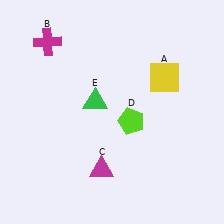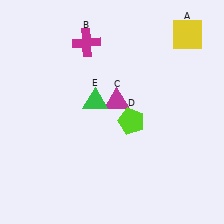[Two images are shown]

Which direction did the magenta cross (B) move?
The magenta cross (B) moved right.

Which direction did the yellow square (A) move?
The yellow square (A) moved up.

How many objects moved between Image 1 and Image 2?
3 objects moved between the two images.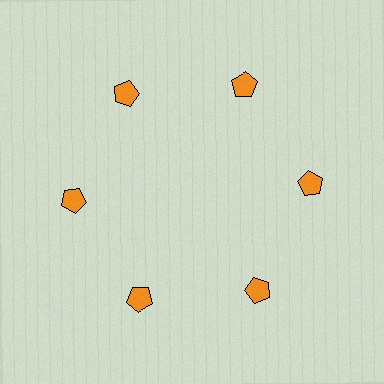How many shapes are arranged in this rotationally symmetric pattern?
There are 6 shapes, arranged in 6 groups of 1.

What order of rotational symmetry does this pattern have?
This pattern has 6-fold rotational symmetry.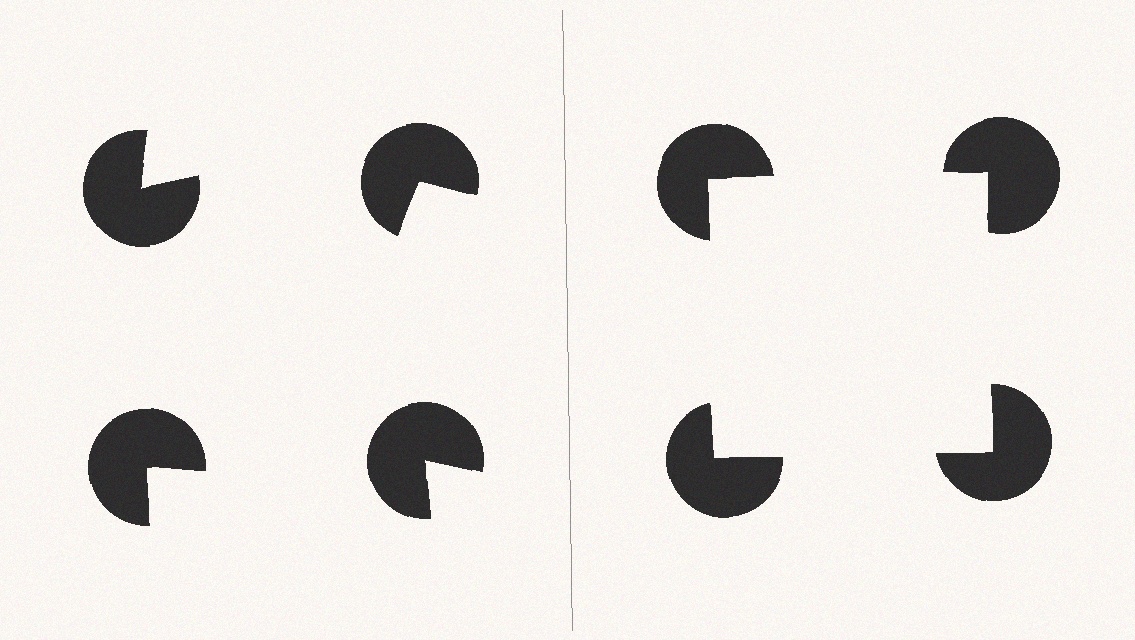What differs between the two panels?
The pac-man discs are positioned identically on both sides; only the wedge orientations differ. On the right they align to a square; on the left they are misaligned.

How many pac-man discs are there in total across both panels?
8 — 4 on each side.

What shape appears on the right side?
An illusory square.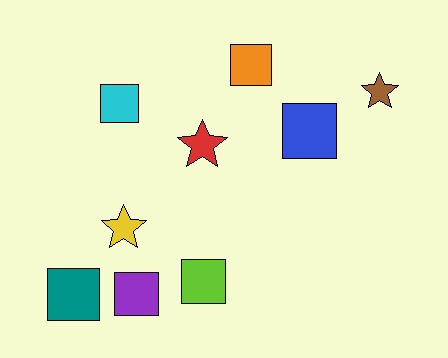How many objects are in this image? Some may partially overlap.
There are 9 objects.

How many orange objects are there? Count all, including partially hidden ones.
There is 1 orange object.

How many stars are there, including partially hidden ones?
There are 3 stars.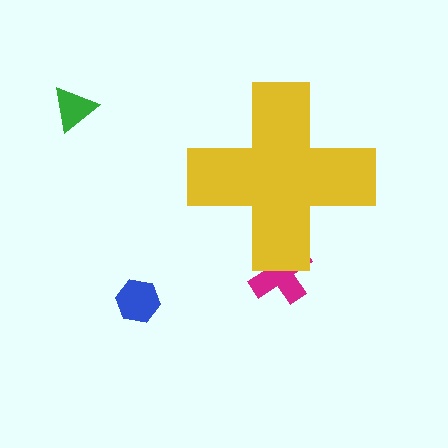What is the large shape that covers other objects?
A yellow cross.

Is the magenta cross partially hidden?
Yes, the magenta cross is partially hidden behind the yellow cross.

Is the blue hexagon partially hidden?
No, the blue hexagon is fully visible.